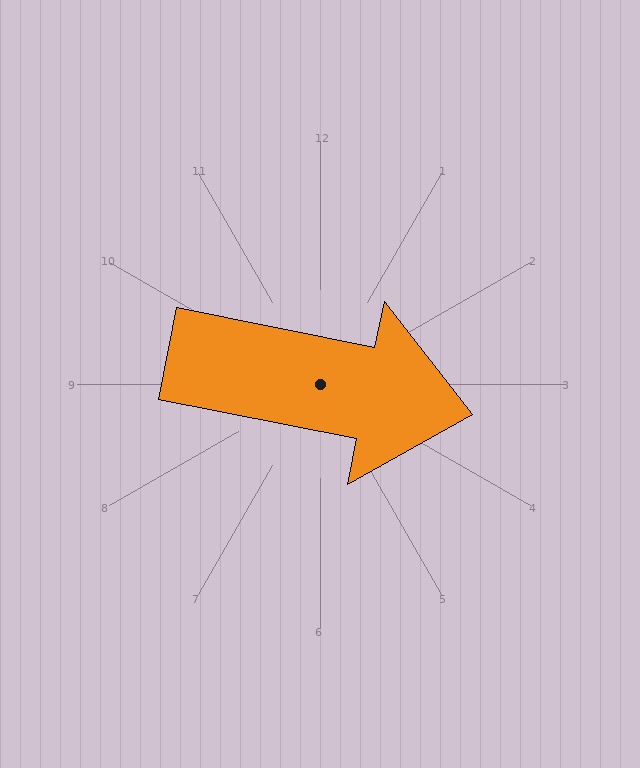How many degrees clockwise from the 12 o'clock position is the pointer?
Approximately 101 degrees.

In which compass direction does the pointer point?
East.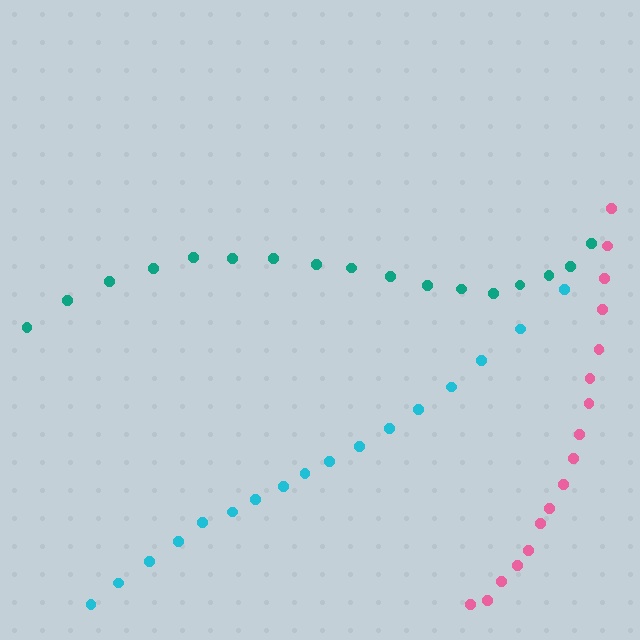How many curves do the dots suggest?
There are 3 distinct paths.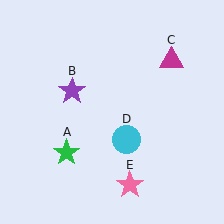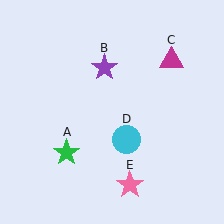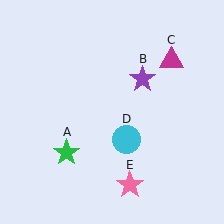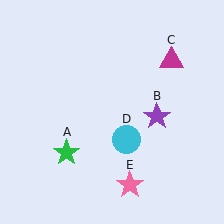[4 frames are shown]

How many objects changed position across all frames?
1 object changed position: purple star (object B).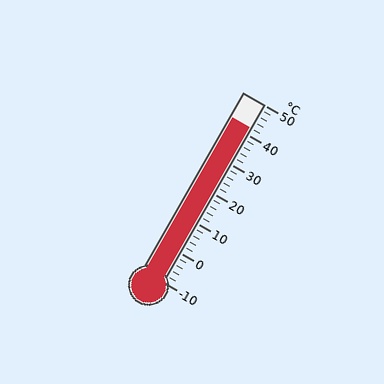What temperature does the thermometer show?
The thermometer shows approximately 42°C.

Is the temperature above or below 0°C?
The temperature is above 0°C.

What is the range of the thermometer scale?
The thermometer scale ranges from -10°C to 50°C.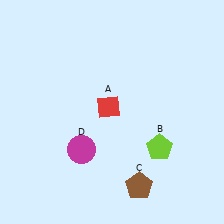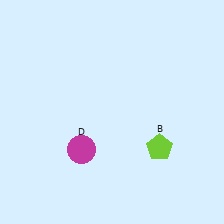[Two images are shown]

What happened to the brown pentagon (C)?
The brown pentagon (C) was removed in Image 2. It was in the bottom-right area of Image 1.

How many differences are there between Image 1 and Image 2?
There are 2 differences between the two images.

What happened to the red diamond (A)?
The red diamond (A) was removed in Image 2. It was in the top-left area of Image 1.